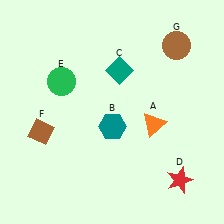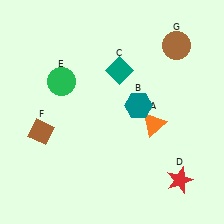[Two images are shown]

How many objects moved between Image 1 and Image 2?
1 object moved between the two images.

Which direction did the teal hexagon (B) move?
The teal hexagon (B) moved right.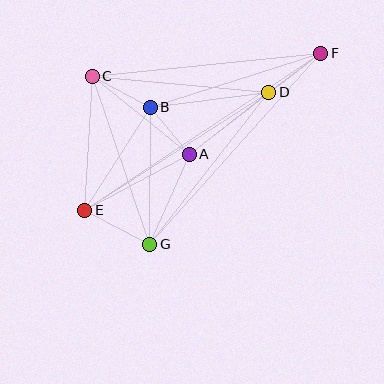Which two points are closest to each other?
Points A and B are closest to each other.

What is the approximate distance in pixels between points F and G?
The distance between F and G is approximately 257 pixels.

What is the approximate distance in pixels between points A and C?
The distance between A and C is approximately 125 pixels.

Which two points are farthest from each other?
Points E and F are farthest from each other.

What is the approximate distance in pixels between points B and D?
The distance between B and D is approximately 119 pixels.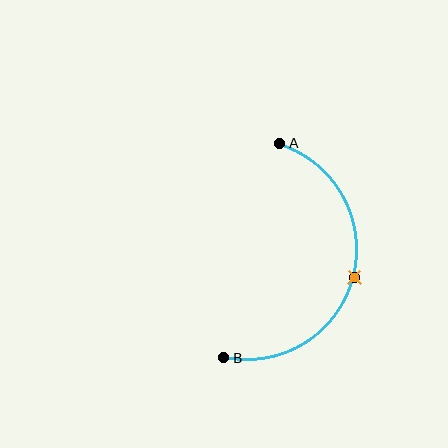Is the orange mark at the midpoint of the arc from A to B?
Yes. The orange mark lies on the arc at equal arc-length from both A and B — it is the arc midpoint.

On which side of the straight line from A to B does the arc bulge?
The arc bulges to the right of the straight line connecting A and B.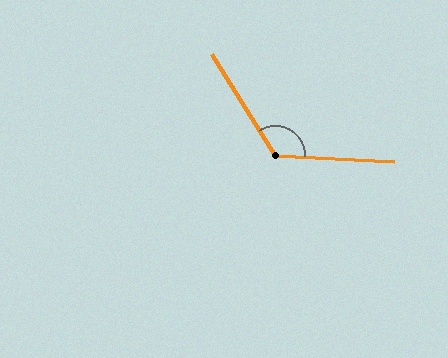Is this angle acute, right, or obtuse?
It is obtuse.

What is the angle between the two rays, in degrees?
Approximately 125 degrees.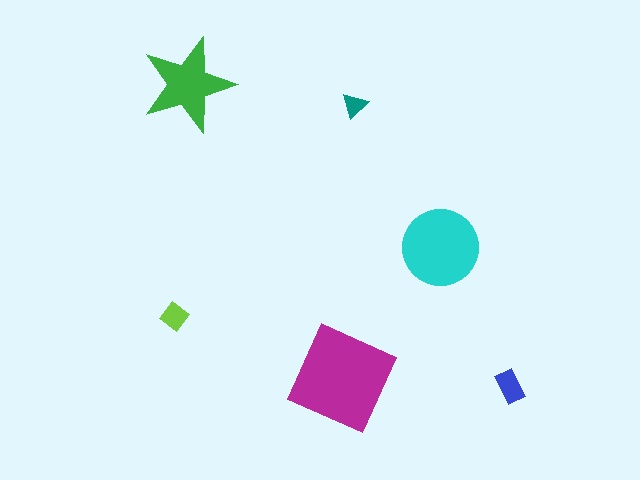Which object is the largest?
The magenta square.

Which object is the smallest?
The teal triangle.